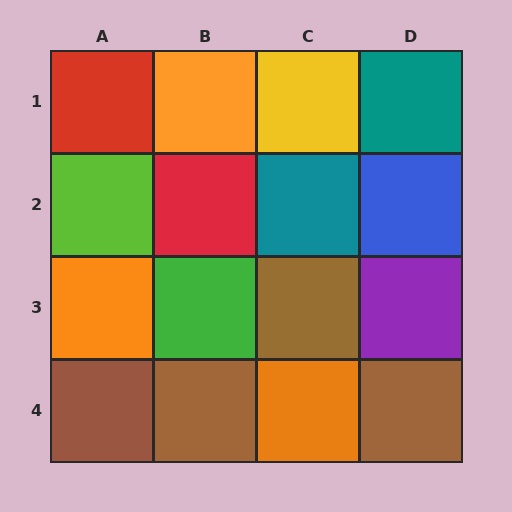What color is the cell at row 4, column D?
Brown.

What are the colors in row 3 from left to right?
Orange, green, brown, purple.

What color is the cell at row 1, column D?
Teal.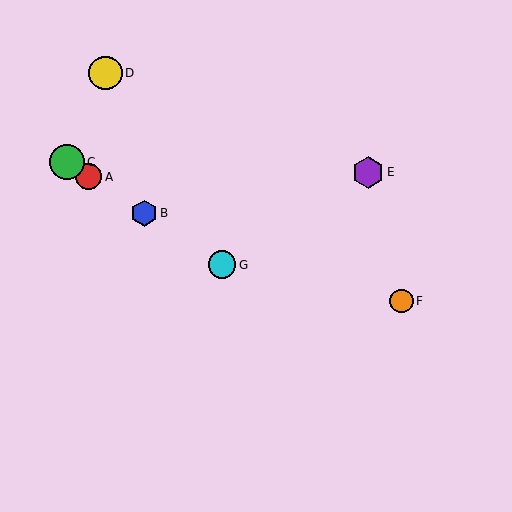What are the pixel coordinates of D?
Object D is at (105, 73).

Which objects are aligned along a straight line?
Objects A, B, C, G are aligned along a straight line.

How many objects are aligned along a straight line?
4 objects (A, B, C, G) are aligned along a straight line.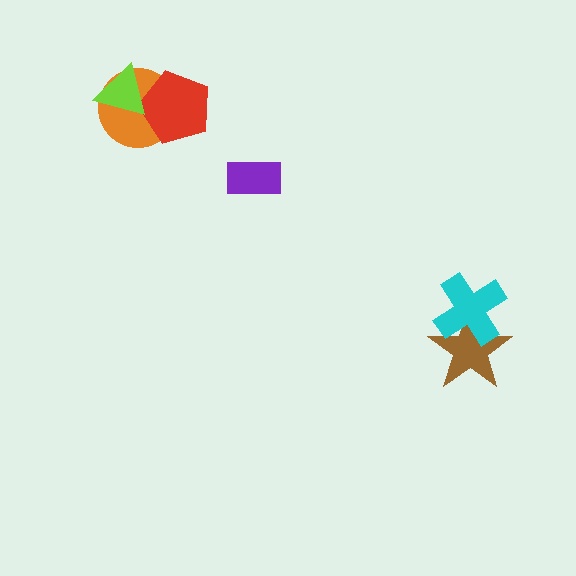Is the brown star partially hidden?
Yes, it is partially covered by another shape.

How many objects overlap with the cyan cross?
1 object overlaps with the cyan cross.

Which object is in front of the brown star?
The cyan cross is in front of the brown star.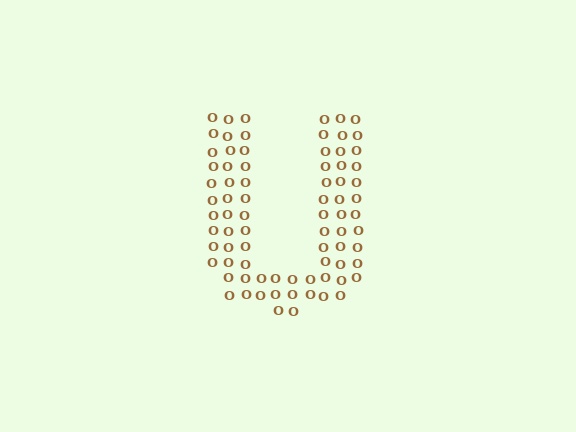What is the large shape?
The large shape is the letter U.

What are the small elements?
The small elements are letter O's.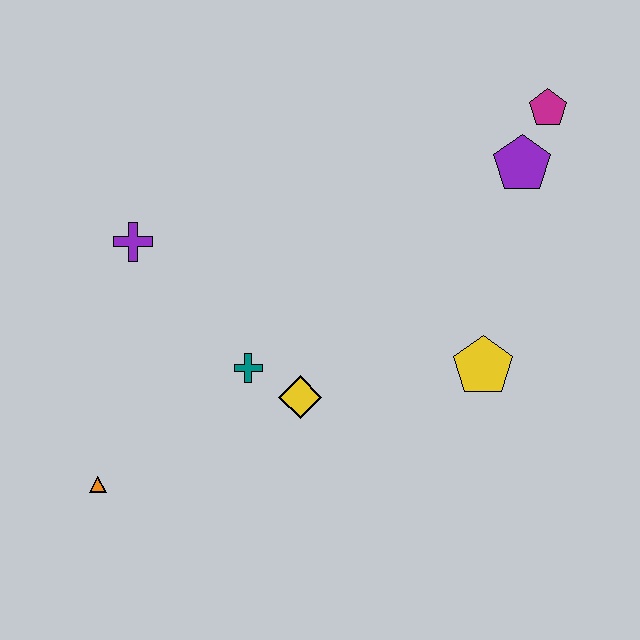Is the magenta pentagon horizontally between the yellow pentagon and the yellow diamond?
No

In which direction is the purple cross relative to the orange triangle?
The purple cross is above the orange triangle.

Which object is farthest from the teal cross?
The magenta pentagon is farthest from the teal cross.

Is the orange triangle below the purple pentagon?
Yes